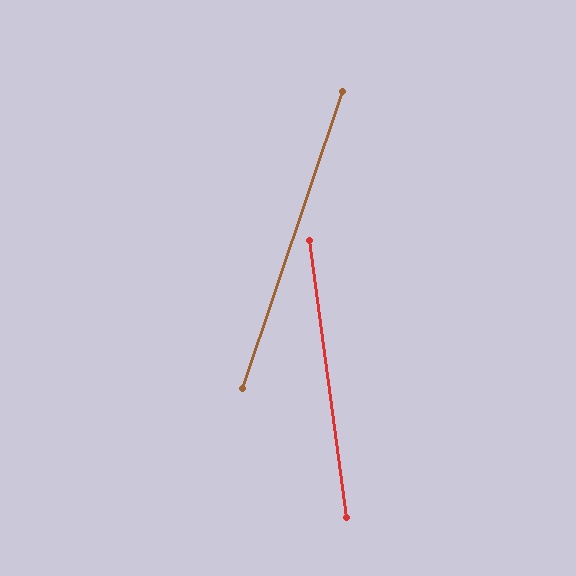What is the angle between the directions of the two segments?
Approximately 26 degrees.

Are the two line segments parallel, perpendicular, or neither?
Neither parallel nor perpendicular — they differ by about 26°.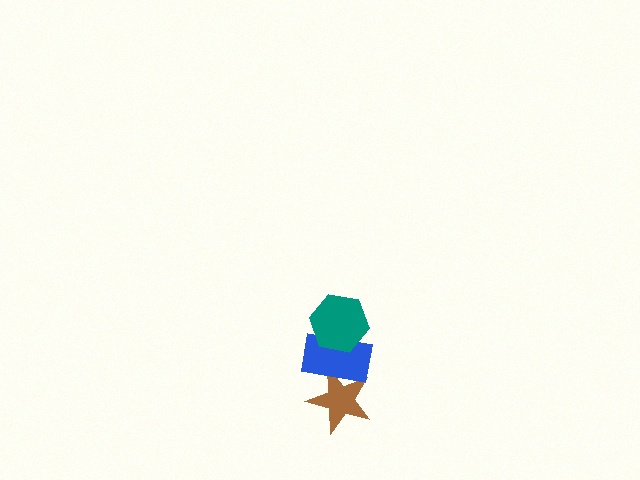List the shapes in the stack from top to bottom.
From top to bottom: the teal hexagon, the blue rectangle, the brown star.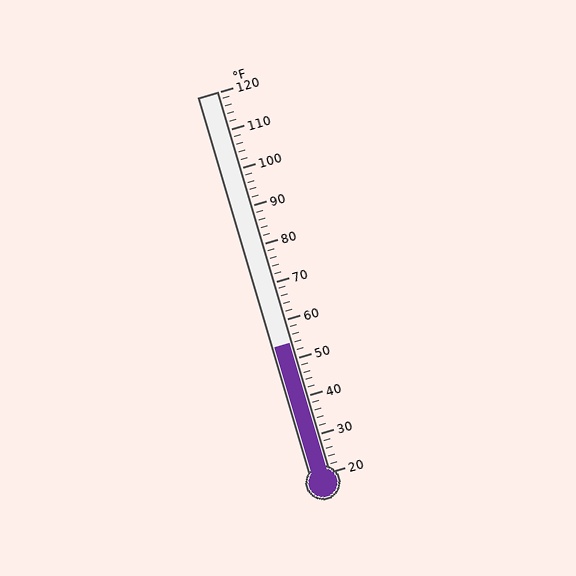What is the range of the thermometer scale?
The thermometer scale ranges from 20°F to 120°F.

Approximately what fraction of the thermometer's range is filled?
The thermometer is filled to approximately 35% of its range.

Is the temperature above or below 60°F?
The temperature is below 60°F.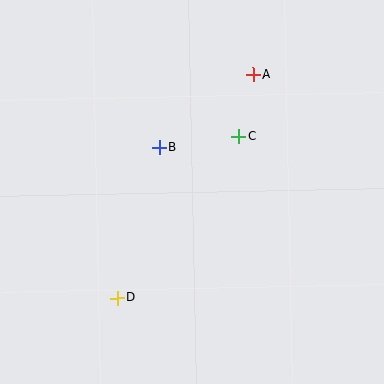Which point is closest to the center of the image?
Point B at (159, 148) is closest to the center.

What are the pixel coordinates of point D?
Point D is at (117, 298).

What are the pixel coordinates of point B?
Point B is at (159, 148).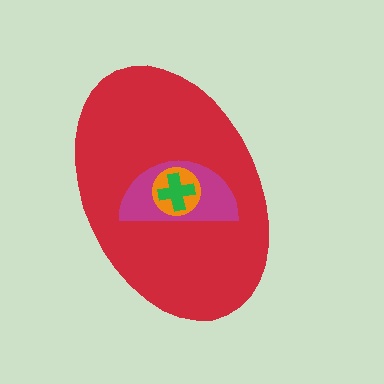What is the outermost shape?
The red ellipse.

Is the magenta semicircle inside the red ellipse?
Yes.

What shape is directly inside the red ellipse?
The magenta semicircle.